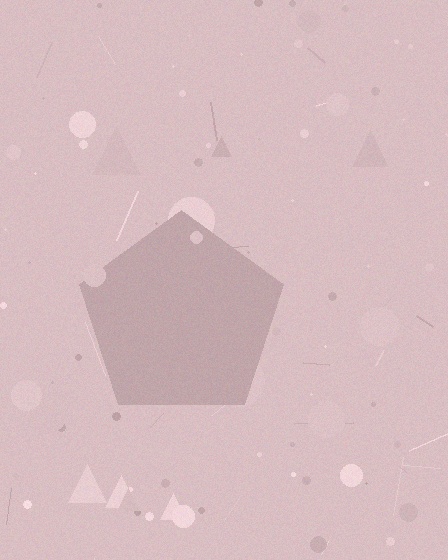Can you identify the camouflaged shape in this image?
The camouflaged shape is a pentagon.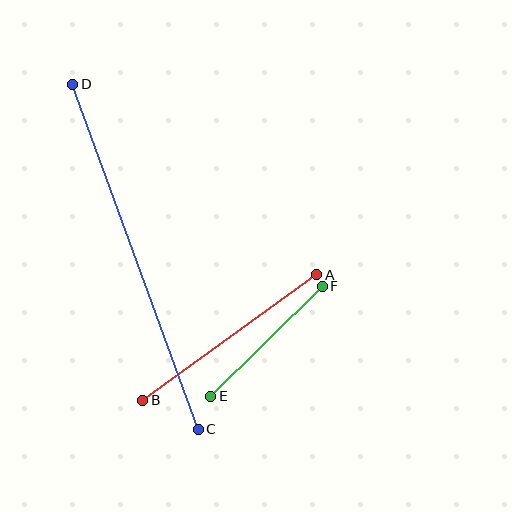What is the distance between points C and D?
The distance is approximately 367 pixels.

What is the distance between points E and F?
The distance is approximately 157 pixels.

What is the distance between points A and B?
The distance is approximately 215 pixels.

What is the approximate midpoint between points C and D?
The midpoint is at approximately (135, 257) pixels.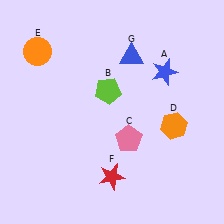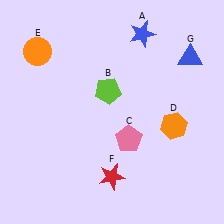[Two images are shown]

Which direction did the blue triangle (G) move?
The blue triangle (G) moved right.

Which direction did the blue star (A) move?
The blue star (A) moved up.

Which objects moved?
The objects that moved are: the blue star (A), the blue triangle (G).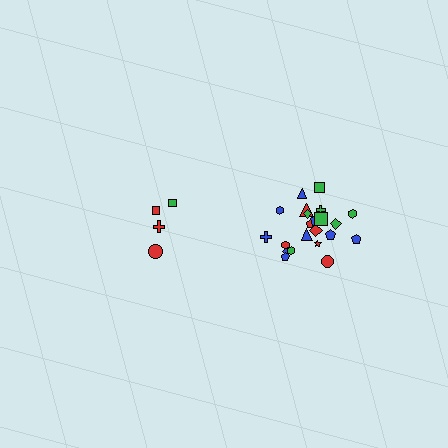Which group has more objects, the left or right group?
The right group.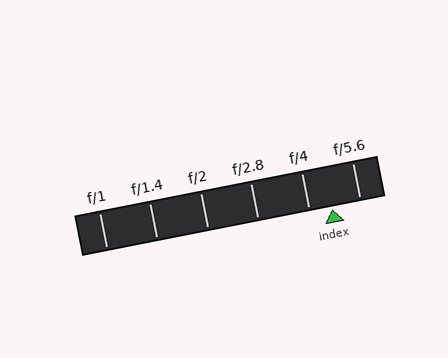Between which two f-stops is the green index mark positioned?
The index mark is between f/4 and f/5.6.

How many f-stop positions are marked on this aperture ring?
There are 6 f-stop positions marked.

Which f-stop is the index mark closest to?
The index mark is closest to f/4.